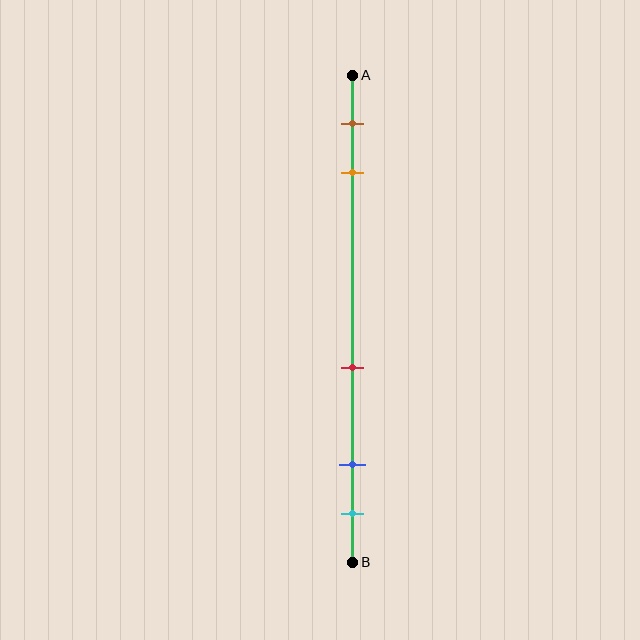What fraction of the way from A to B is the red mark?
The red mark is approximately 60% (0.6) of the way from A to B.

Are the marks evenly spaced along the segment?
No, the marks are not evenly spaced.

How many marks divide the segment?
There are 5 marks dividing the segment.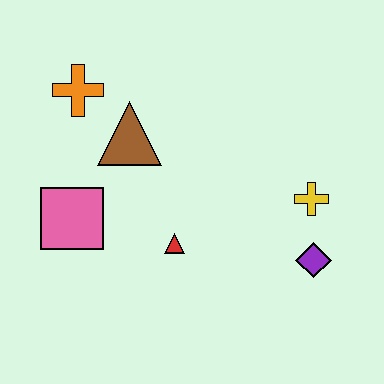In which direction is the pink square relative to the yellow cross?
The pink square is to the left of the yellow cross.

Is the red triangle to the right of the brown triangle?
Yes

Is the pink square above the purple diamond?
Yes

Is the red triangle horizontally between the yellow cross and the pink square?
Yes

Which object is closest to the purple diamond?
The yellow cross is closest to the purple diamond.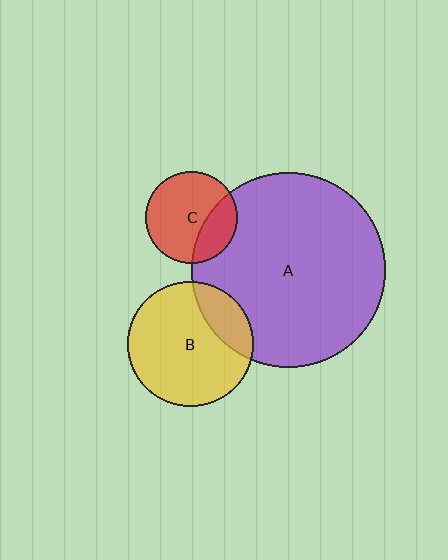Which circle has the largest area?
Circle A (purple).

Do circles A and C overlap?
Yes.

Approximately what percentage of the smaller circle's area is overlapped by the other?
Approximately 30%.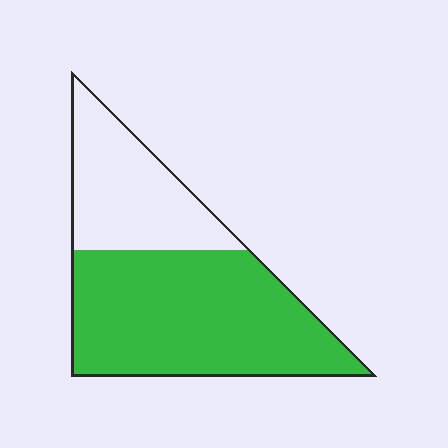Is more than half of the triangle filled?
Yes.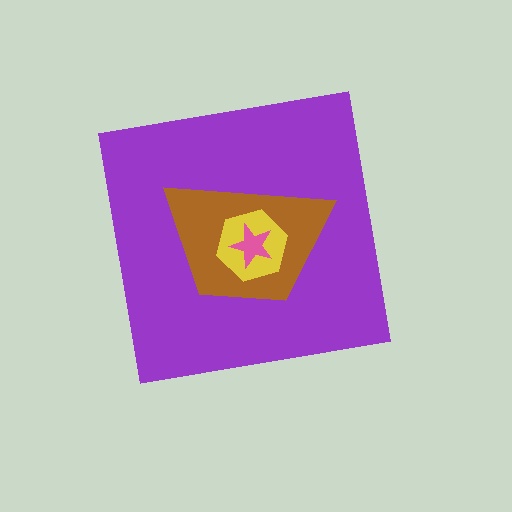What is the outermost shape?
The purple square.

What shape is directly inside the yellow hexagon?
The pink star.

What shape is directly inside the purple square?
The brown trapezoid.